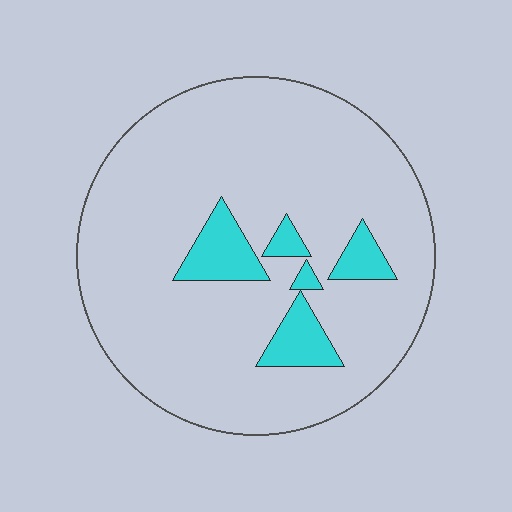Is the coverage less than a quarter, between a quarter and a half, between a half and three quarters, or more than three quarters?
Less than a quarter.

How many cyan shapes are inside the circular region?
5.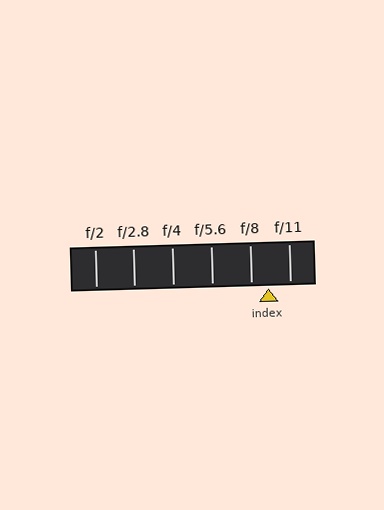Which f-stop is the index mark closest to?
The index mark is closest to f/8.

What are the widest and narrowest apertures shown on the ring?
The widest aperture shown is f/2 and the narrowest is f/11.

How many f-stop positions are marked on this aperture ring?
There are 6 f-stop positions marked.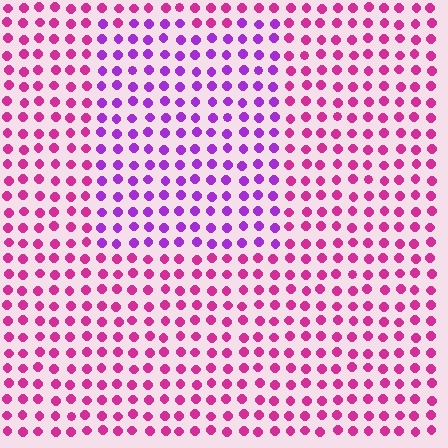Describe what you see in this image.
The image is filled with small magenta elements in a uniform arrangement. A rectangle-shaped region is visible where the elements are tinted to a slightly different hue, forming a subtle color boundary.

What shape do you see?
I see a rectangle.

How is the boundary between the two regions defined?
The boundary is defined purely by a slight shift in hue (about 38 degrees). Spacing, size, and orientation are identical on both sides.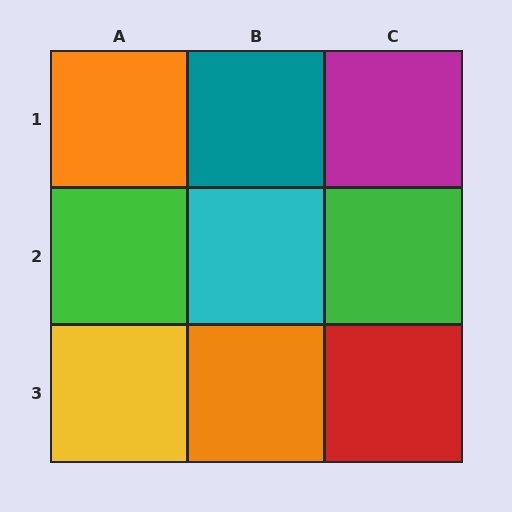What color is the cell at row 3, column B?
Orange.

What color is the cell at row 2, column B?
Cyan.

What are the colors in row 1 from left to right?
Orange, teal, magenta.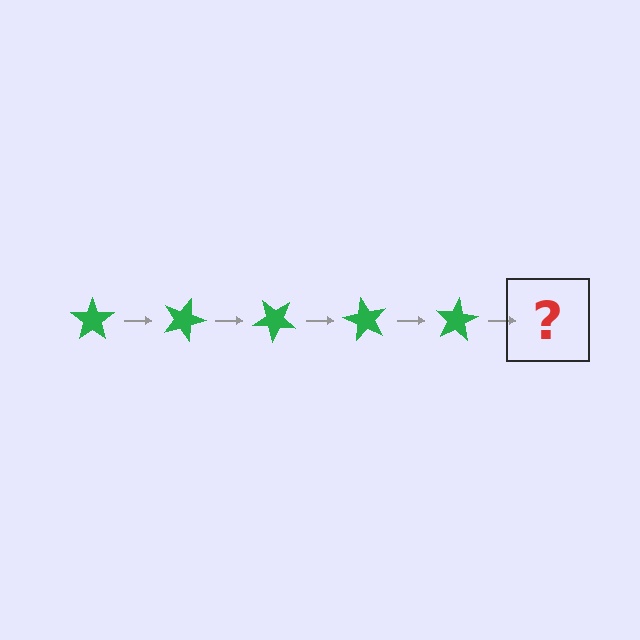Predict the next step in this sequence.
The next step is a green star rotated 100 degrees.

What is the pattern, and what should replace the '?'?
The pattern is that the star rotates 20 degrees each step. The '?' should be a green star rotated 100 degrees.